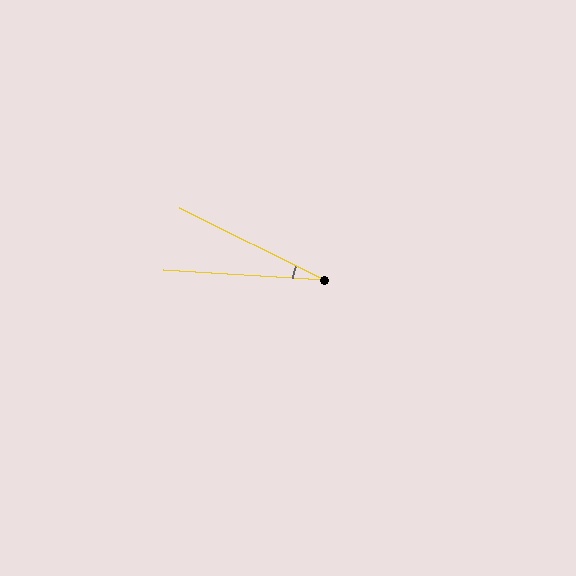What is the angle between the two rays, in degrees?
Approximately 23 degrees.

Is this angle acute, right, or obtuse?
It is acute.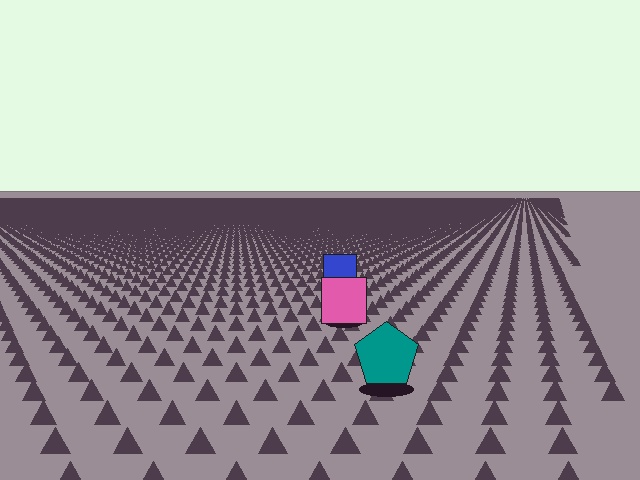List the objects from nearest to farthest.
From nearest to farthest: the teal pentagon, the pink square, the blue square.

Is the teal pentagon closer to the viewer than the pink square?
Yes. The teal pentagon is closer — you can tell from the texture gradient: the ground texture is coarser near it.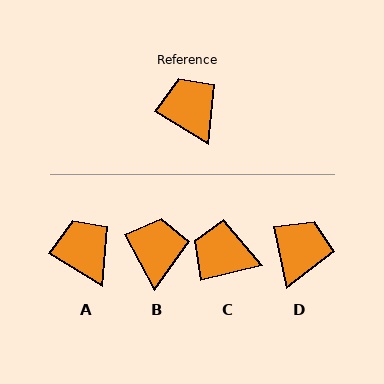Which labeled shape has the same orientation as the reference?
A.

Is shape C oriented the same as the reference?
No, it is off by about 45 degrees.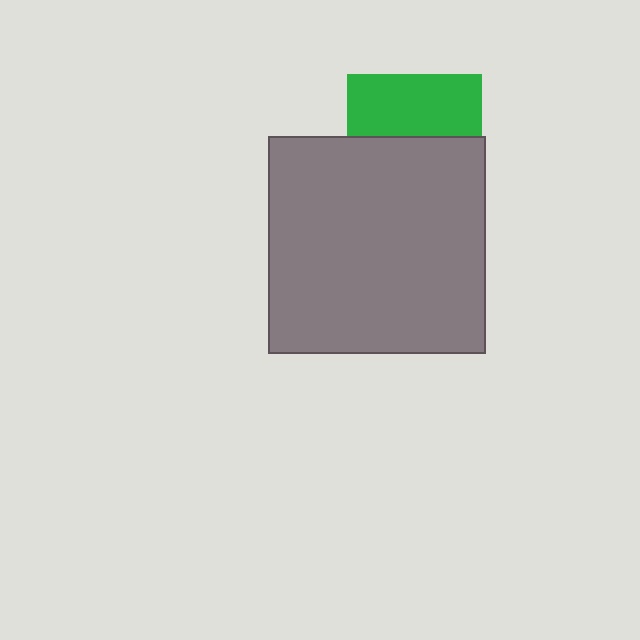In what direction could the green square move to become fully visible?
The green square could move up. That would shift it out from behind the gray square entirely.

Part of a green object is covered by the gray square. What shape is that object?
It is a square.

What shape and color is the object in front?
The object in front is a gray square.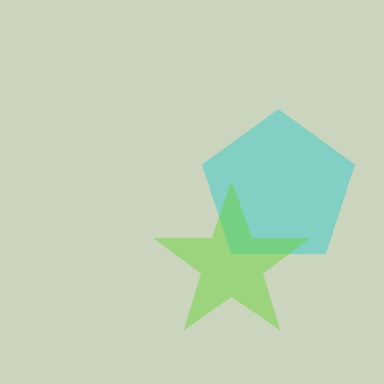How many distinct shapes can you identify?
There are 2 distinct shapes: a cyan pentagon, a lime star.